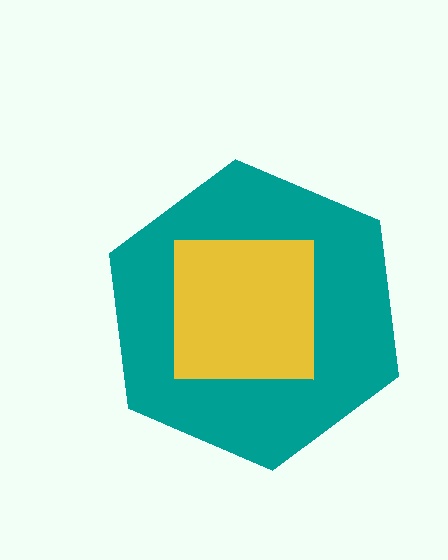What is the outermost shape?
The teal hexagon.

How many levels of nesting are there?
2.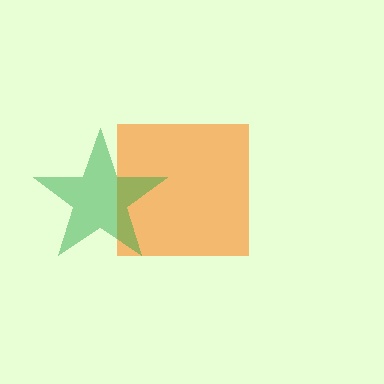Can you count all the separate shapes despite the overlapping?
Yes, there are 2 separate shapes.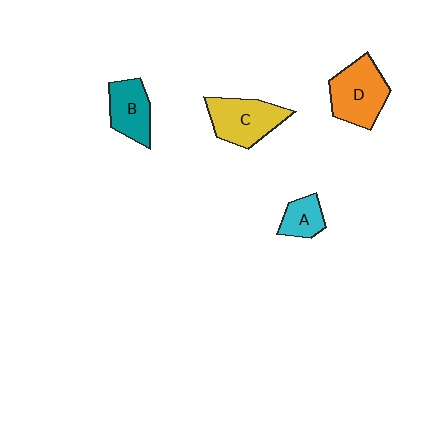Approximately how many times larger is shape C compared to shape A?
Approximately 2.0 times.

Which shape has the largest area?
Shape D (orange).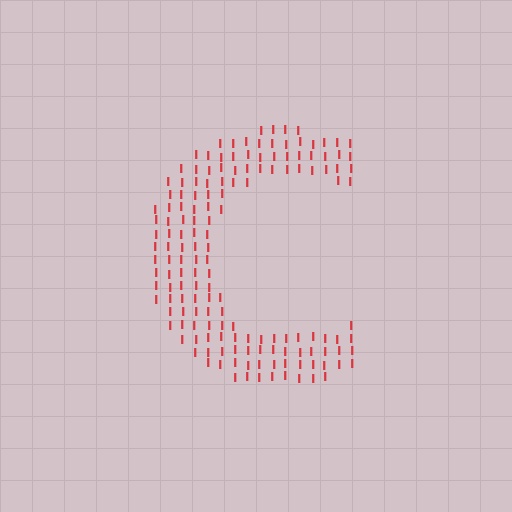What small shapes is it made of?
It is made of small letter I's.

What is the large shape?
The large shape is the letter C.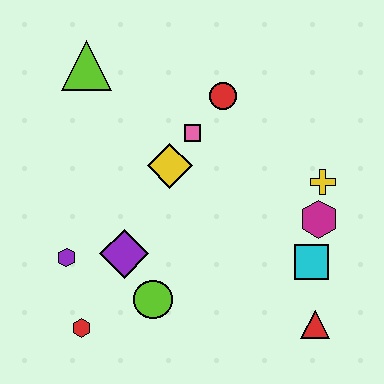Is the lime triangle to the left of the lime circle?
Yes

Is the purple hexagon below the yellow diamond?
Yes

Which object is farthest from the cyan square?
The lime triangle is farthest from the cyan square.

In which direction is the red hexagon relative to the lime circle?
The red hexagon is to the left of the lime circle.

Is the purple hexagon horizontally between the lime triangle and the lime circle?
No